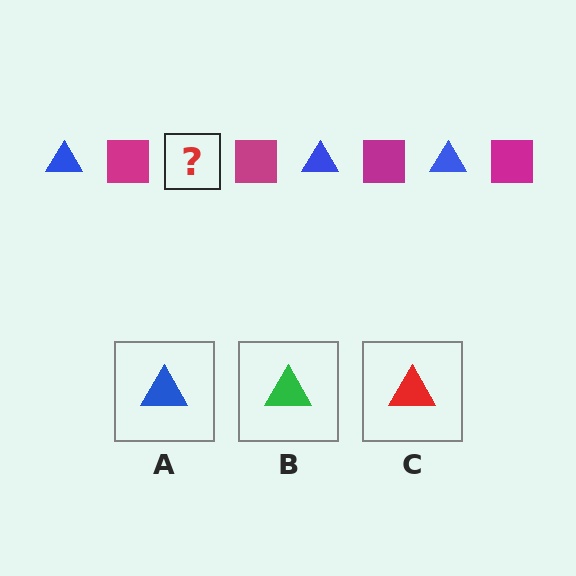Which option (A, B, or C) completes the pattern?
A.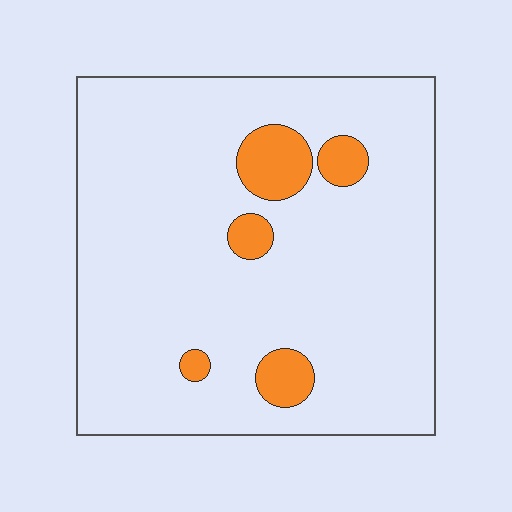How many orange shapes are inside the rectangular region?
5.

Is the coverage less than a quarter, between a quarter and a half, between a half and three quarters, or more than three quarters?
Less than a quarter.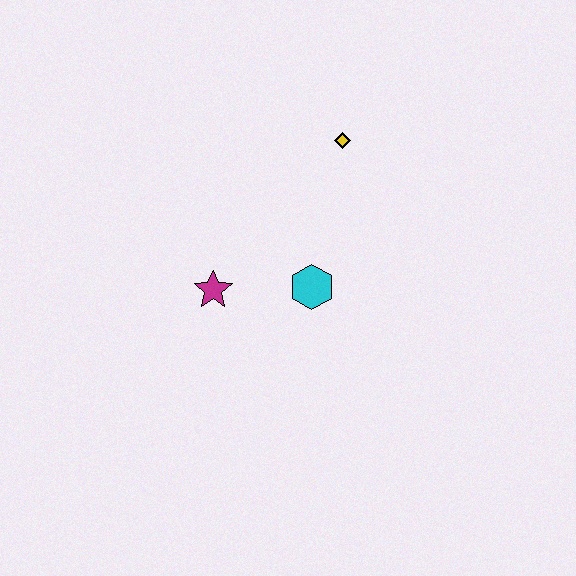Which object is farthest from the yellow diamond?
The magenta star is farthest from the yellow diamond.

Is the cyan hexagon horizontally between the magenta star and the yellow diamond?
Yes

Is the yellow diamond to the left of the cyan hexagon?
No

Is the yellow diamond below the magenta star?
No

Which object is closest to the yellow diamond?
The cyan hexagon is closest to the yellow diamond.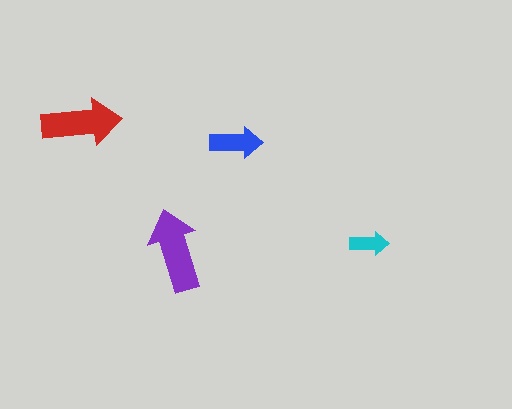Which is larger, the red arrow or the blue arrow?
The red one.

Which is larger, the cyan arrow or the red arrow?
The red one.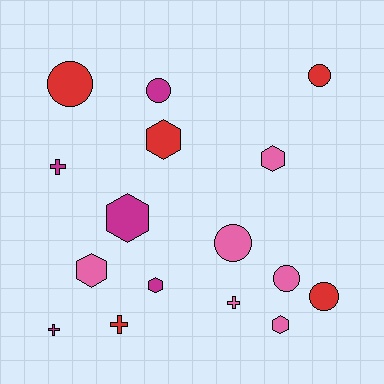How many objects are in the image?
There are 16 objects.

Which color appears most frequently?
Pink, with 6 objects.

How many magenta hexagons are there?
There are 2 magenta hexagons.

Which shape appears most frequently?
Circle, with 6 objects.